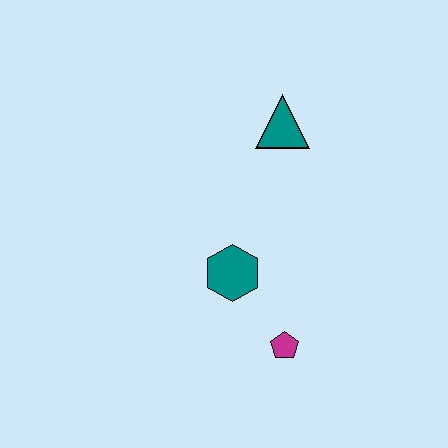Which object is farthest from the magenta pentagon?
The teal triangle is farthest from the magenta pentagon.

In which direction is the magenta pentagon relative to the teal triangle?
The magenta pentagon is below the teal triangle.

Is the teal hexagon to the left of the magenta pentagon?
Yes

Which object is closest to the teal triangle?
The teal hexagon is closest to the teal triangle.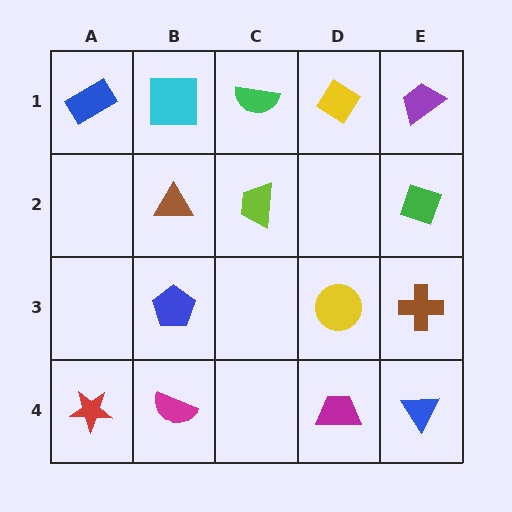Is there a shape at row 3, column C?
No, that cell is empty.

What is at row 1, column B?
A cyan square.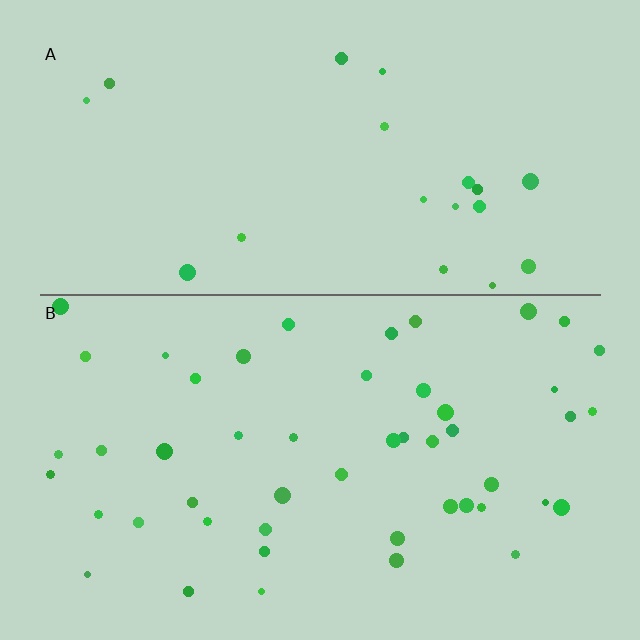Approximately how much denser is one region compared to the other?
Approximately 2.4× — region B over region A.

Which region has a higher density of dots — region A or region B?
B (the bottom).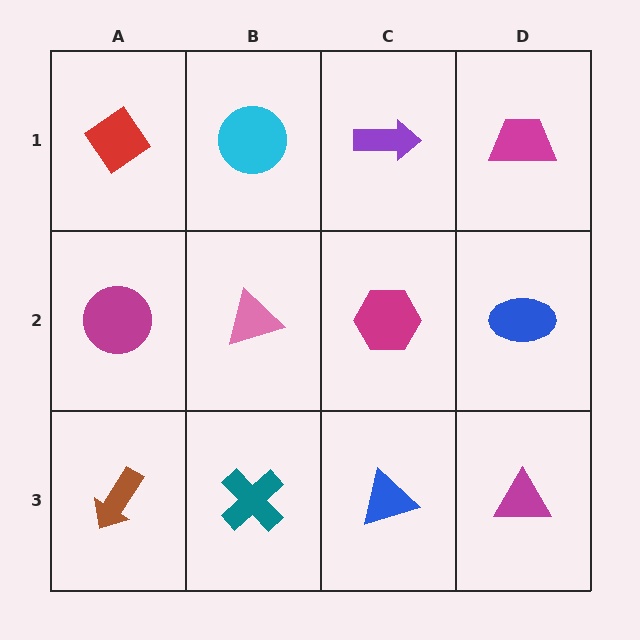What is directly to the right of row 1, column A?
A cyan circle.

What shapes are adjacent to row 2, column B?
A cyan circle (row 1, column B), a teal cross (row 3, column B), a magenta circle (row 2, column A), a magenta hexagon (row 2, column C).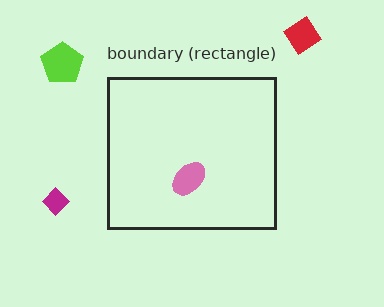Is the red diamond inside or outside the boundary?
Outside.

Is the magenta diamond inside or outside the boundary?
Outside.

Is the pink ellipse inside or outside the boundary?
Inside.